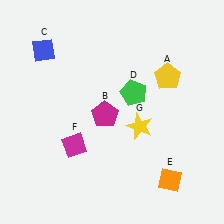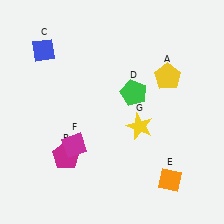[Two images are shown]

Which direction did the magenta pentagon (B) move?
The magenta pentagon (B) moved down.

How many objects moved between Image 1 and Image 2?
1 object moved between the two images.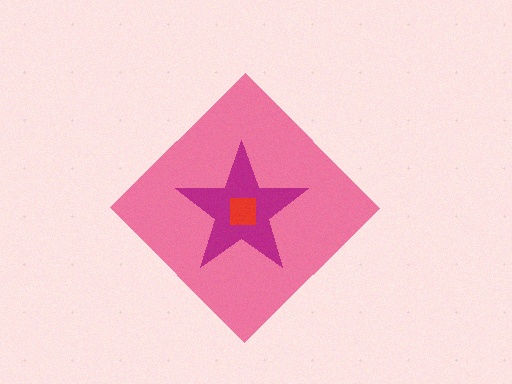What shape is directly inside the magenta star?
The red square.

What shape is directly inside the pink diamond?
The magenta star.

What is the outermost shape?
The pink diamond.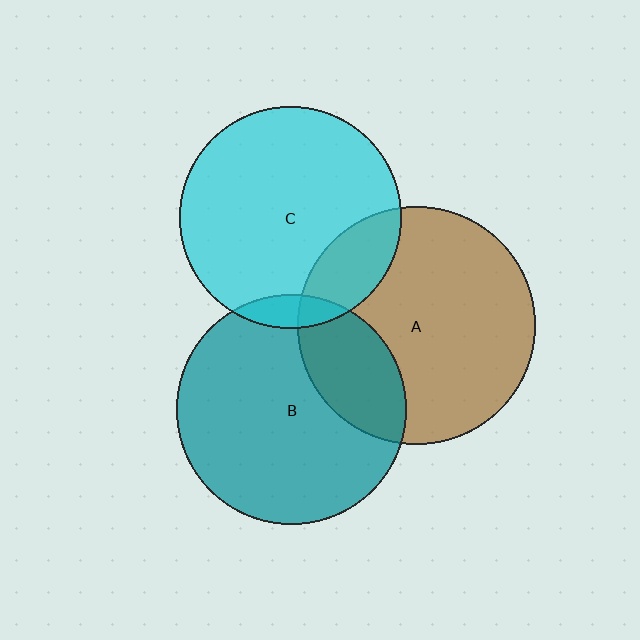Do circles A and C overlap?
Yes.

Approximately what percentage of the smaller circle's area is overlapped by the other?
Approximately 20%.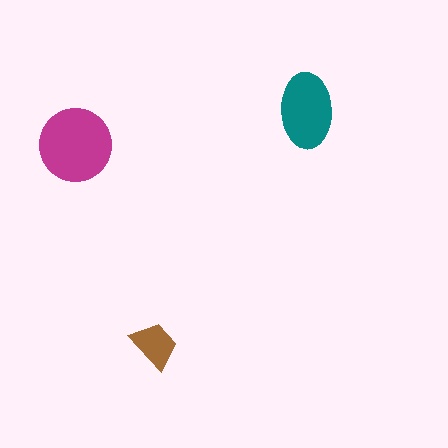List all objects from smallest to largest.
The brown trapezoid, the teal ellipse, the magenta circle.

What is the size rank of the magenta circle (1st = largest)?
1st.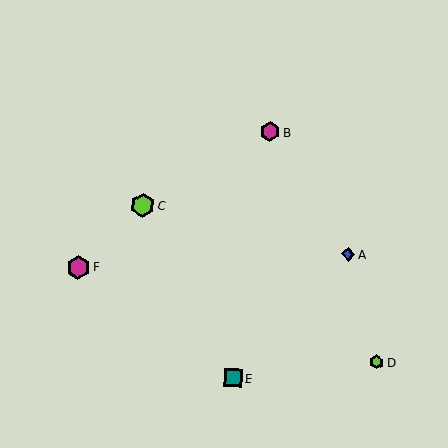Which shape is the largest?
The magenta hexagon (labeled F) is the largest.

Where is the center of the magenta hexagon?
The center of the magenta hexagon is at (270, 132).